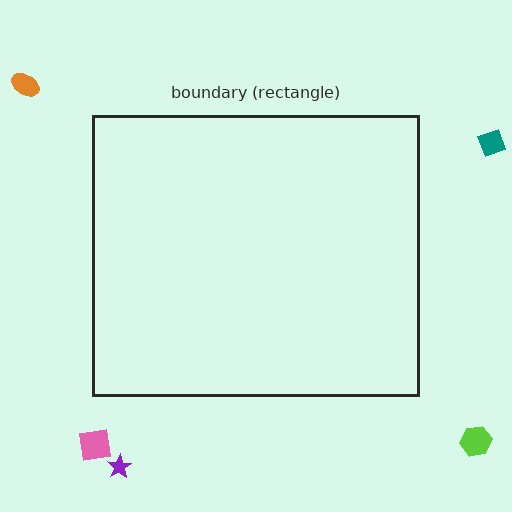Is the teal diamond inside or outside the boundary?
Outside.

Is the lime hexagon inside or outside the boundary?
Outside.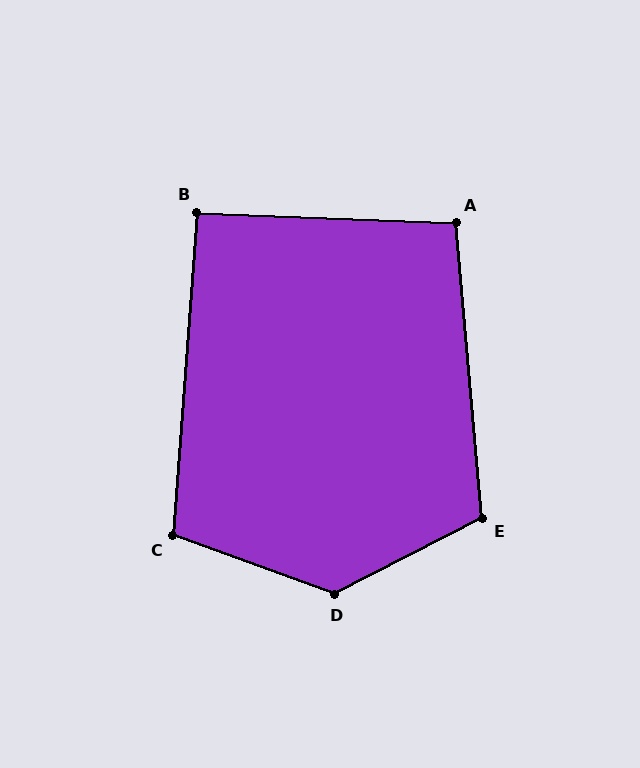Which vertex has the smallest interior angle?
B, at approximately 92 degrees.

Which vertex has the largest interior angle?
D, at approximately 133 degrees.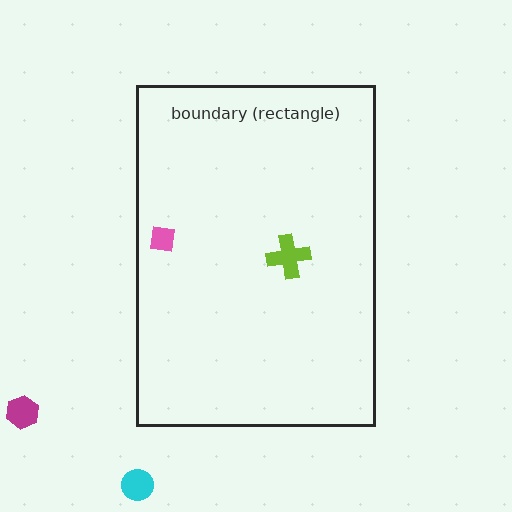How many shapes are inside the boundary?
2 inside, 2 outside.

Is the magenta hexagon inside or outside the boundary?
Outside.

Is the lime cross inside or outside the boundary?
Inside.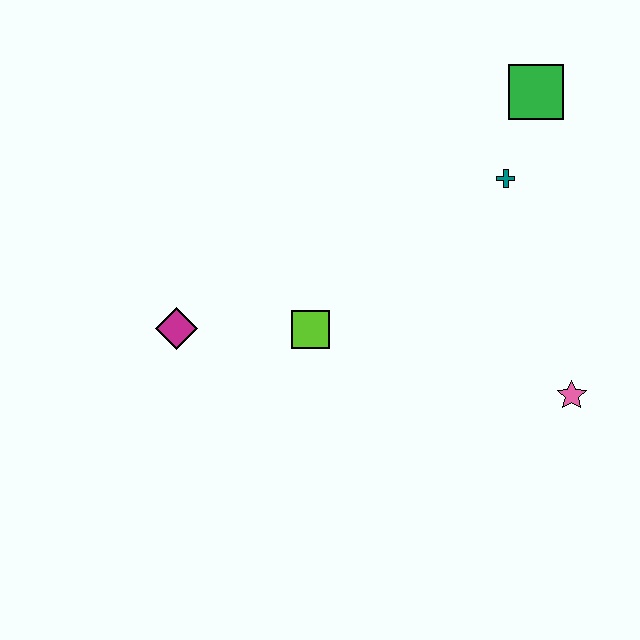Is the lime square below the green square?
Yes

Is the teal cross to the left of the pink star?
Yes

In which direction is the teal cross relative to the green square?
The teal cross is below the green square.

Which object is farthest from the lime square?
The green square is farthest from the lime square.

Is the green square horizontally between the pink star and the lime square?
Yes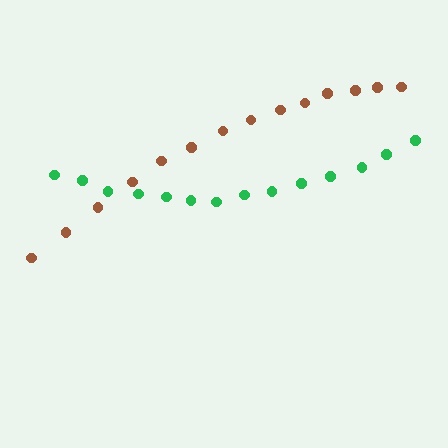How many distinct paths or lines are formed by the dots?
There are 2 distinct paths.